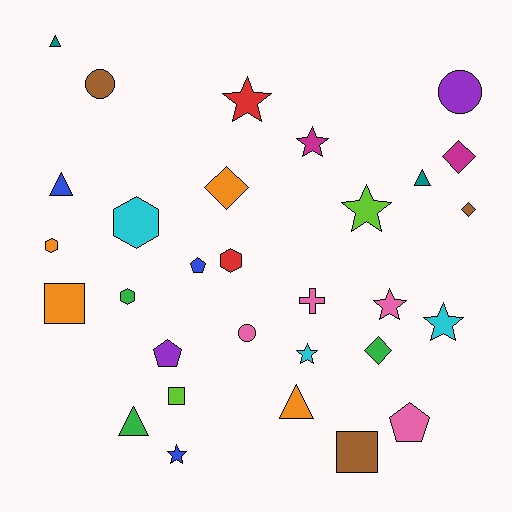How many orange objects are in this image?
There are 4 orange objects.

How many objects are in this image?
There are 30 objects.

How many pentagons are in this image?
There are 3 pentagons.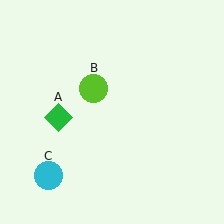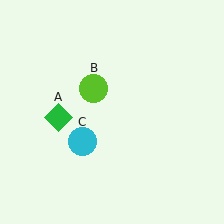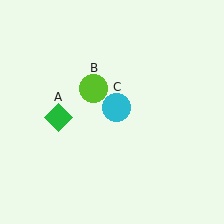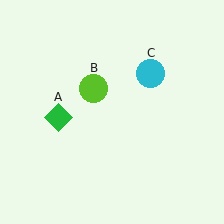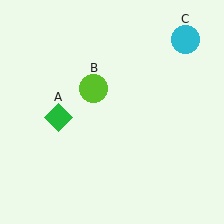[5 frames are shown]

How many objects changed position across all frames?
1 object changed position: cyan circle (object C).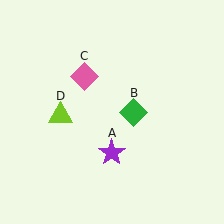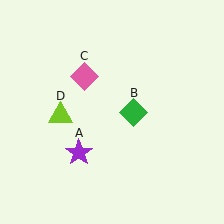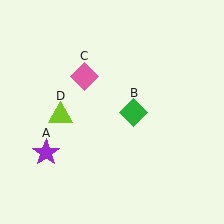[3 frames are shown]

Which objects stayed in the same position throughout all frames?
Green diamond (object B) and pink diamond (object C) and lime triangle (object D) remained stationary.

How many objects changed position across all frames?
1 object changed position: purple star (object A).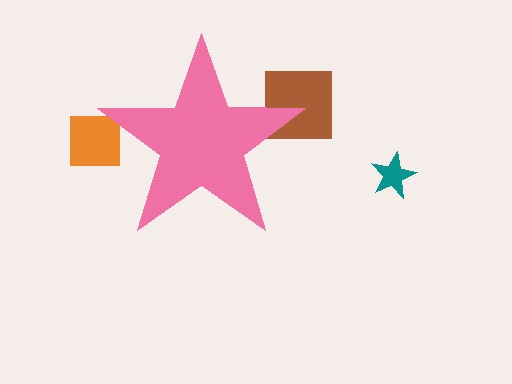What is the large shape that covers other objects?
A pink star.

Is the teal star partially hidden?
No, the teal star is fully visible.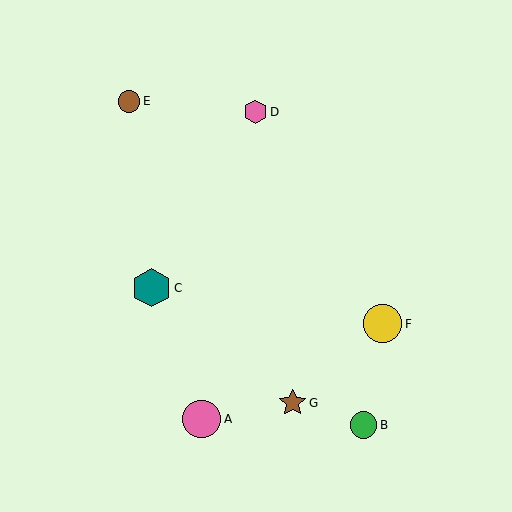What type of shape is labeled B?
Shape B is a green circle.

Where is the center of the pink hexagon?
The center of the pink hexagon is at (256, 112).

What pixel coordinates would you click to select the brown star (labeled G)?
Click at (293, 403) to select the brown star G.